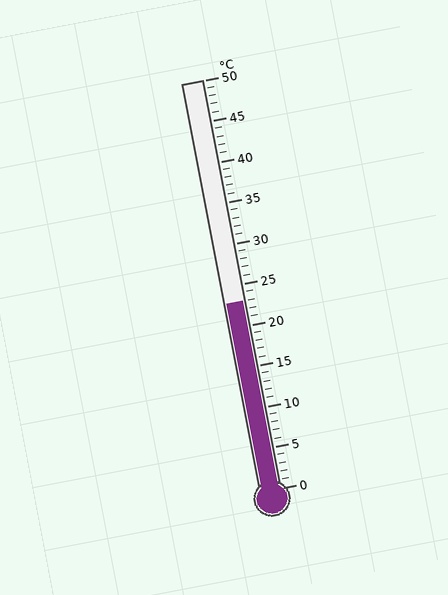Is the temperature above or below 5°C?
The temperature is above 5°C.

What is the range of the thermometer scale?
The thermometer scale ranges from 0°C to 50°C.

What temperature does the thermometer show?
The thermometer shows approximately 23°C.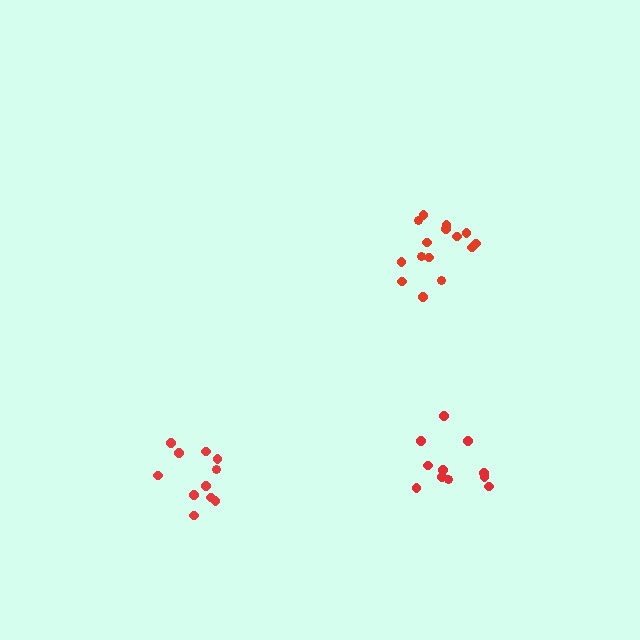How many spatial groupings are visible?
There are 3 spatial groupings.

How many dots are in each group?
Group 1: 15 dots, Group 2: 11 dots, Group 3: 11 dots (37 total).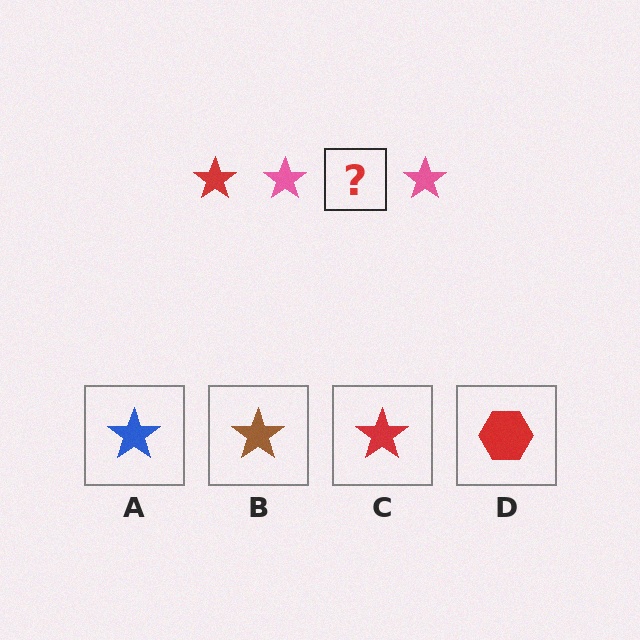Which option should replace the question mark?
Option C.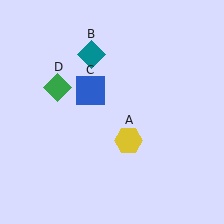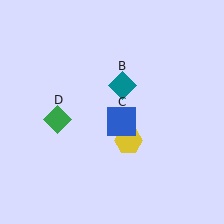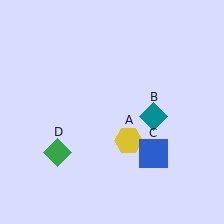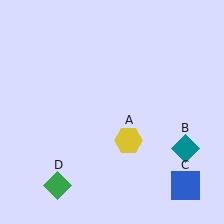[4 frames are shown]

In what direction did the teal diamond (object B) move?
The teal diamond (object B) moved down and to the right.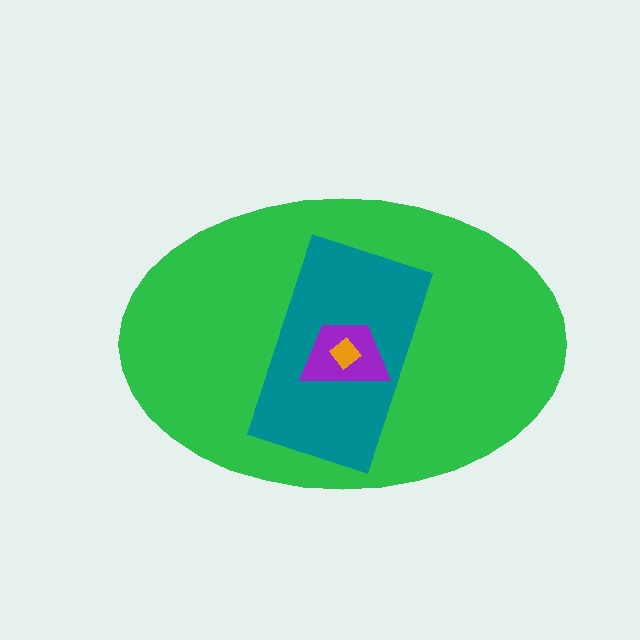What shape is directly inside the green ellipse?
The teal rectangle.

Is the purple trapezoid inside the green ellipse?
Yes.